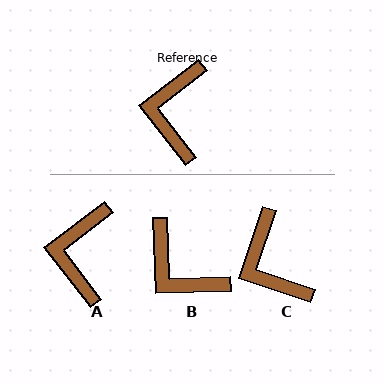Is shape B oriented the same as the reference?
No, it is off by about 54 degrees.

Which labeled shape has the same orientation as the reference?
A.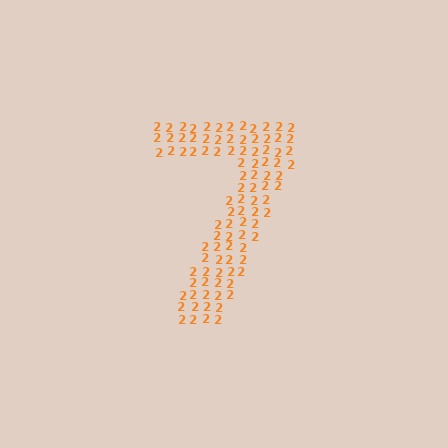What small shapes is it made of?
It is made of small digit 2's.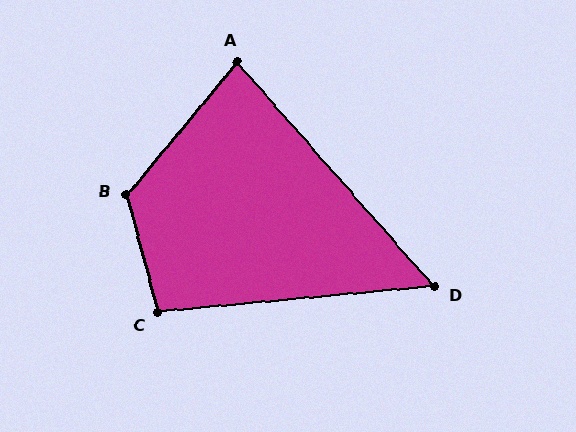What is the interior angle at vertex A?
Approximately 81 degrees (acute).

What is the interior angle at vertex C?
Approximately 99 degrees (obtuse).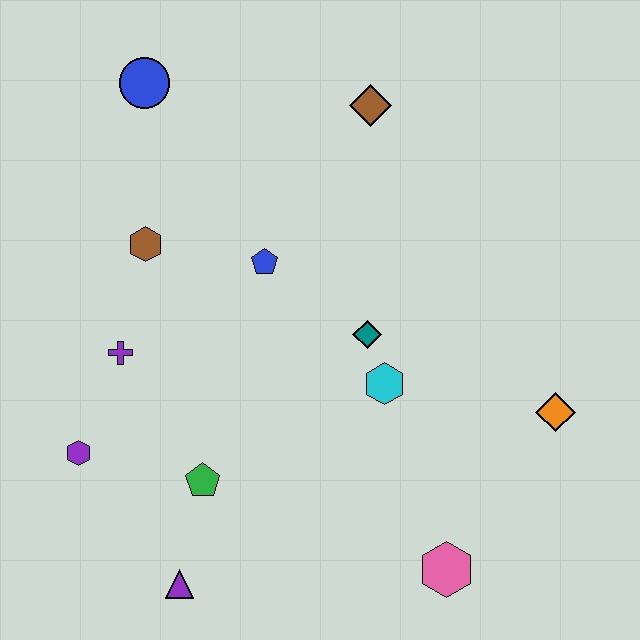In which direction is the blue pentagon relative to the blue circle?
The blue pentagon is below the blue circle.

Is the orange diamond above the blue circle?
No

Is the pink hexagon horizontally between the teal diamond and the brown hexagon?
No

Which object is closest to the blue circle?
The brown hexagon is closest to the blue circle.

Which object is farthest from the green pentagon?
The brown diamond is farthest from the green pentagon.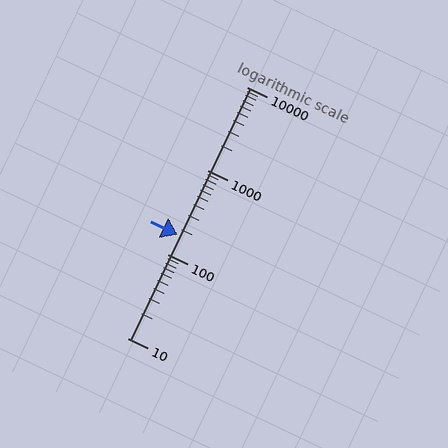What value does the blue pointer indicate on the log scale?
The pointer indicates approximately 170.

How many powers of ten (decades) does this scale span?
The scale spans 3 decades, from 10 to 10000.